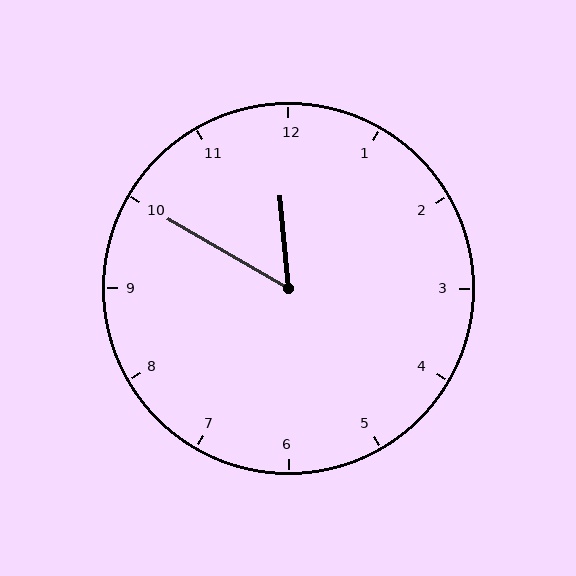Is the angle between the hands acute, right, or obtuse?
It is acute.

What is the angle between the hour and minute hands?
Approximately 55 degrees.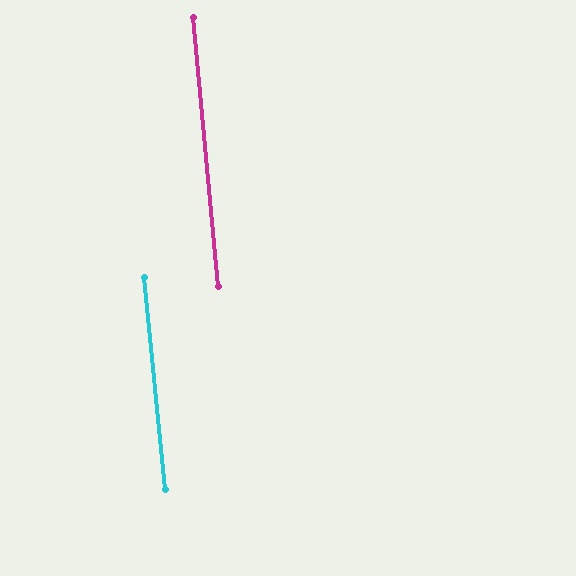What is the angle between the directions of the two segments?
Approximately 0 degrees.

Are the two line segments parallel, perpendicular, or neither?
Parallel — their directions differ by only 0.4°.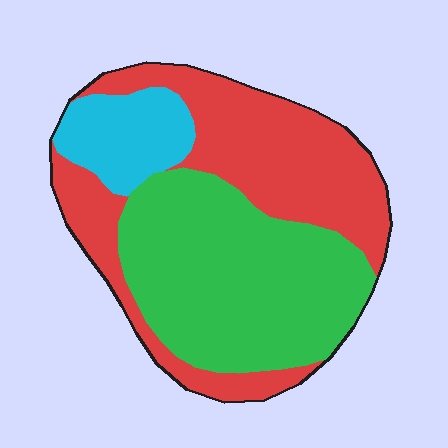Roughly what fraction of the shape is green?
Green covers 45% of the shape.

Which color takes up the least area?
Cyan, at roughly 15%.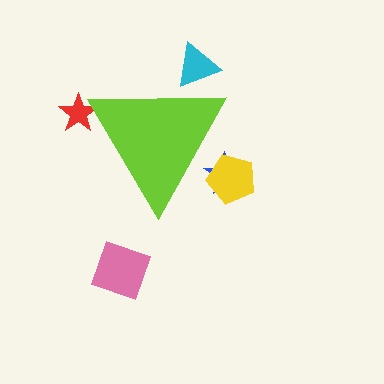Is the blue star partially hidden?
Yes, the blue star is partially hidden behind the lime triangle.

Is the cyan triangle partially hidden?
Yes, the cyan triangle is partially hidden behind the lime triangle.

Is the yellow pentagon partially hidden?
Yes, the yellow pentagon is partially hidden behind the lime triangle.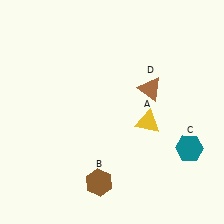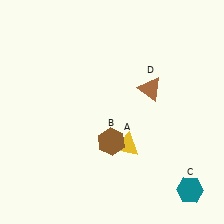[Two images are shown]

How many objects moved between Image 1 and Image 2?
3 objects moved between the two images.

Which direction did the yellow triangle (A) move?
The yellow triangle (A) moved down.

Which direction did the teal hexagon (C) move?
The teal hexagon (C) moved down.